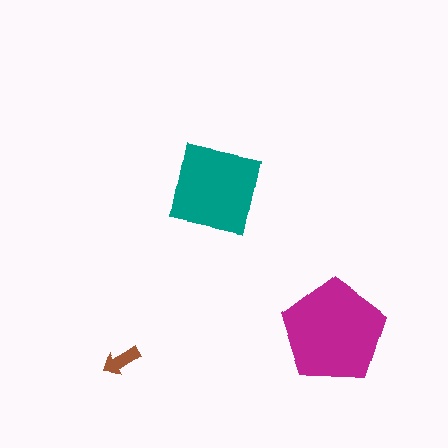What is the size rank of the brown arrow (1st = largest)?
3rd.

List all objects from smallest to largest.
The brown arrow, the teal square, the magenta pentagon.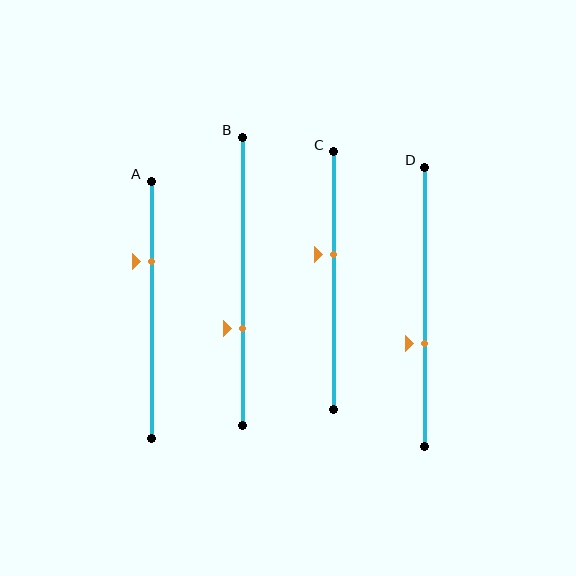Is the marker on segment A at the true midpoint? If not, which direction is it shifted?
No, the marker on segment A is shifted upward by about 19% of the segment length.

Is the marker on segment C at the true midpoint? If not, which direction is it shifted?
No, the marker on segment C is shifted upward by about 10% of the segment length.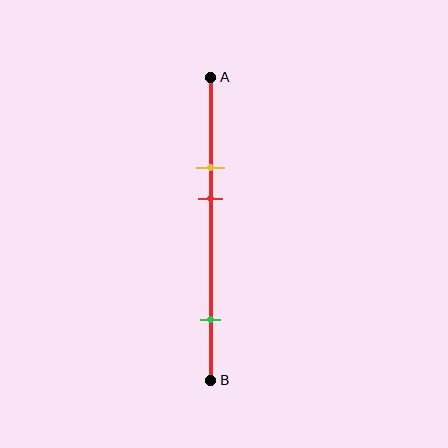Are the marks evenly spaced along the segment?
No, the marks are not evenly spaced.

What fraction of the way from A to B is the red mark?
The red mark is approximately 40% (0.4) of the way from A to B.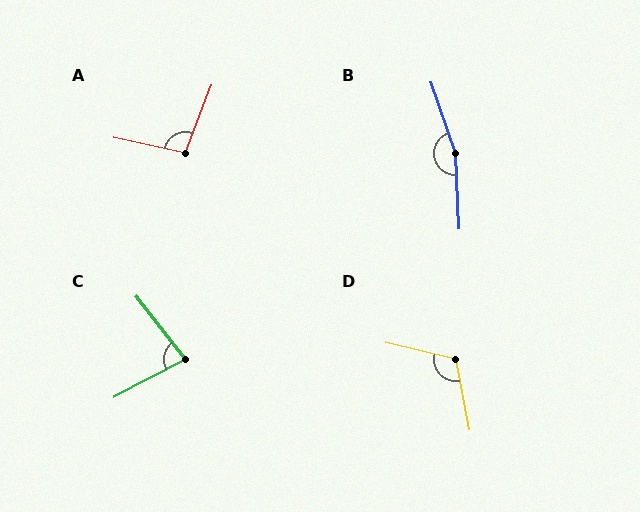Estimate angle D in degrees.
Approximately 114 degrees.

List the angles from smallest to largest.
C (80°), A (99°), D (114°), B (164°).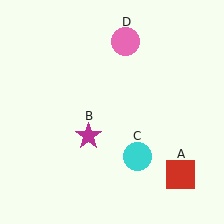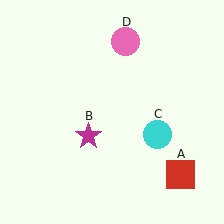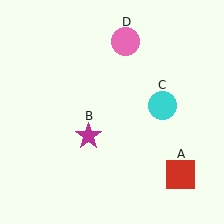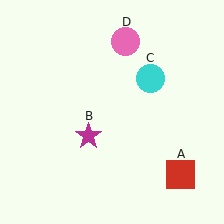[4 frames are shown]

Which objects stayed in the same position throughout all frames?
Red square (object A) and magenta star (object B) and pink circle (object D) remained stationary.